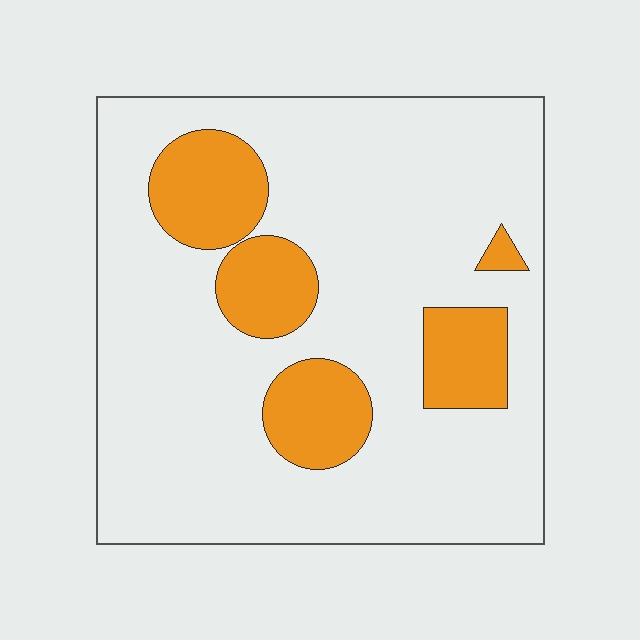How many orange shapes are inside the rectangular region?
5.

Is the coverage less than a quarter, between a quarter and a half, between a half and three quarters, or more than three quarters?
Less than a quarter.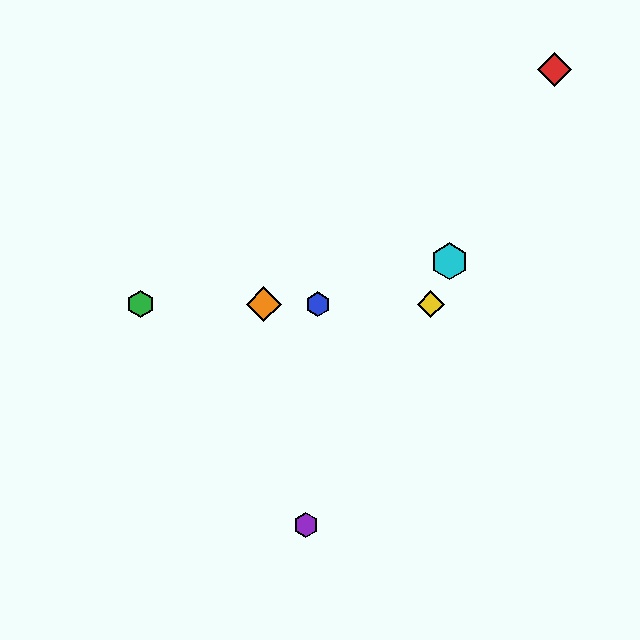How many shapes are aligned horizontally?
4 shapes (the blue hexagon, the green hexagon, the yellow diamond, the orange diamond) are aligned horizontally.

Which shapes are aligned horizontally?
The blue hexagon, the green hexagon, the yellow diamond, the orange diamond are aligned horizontally.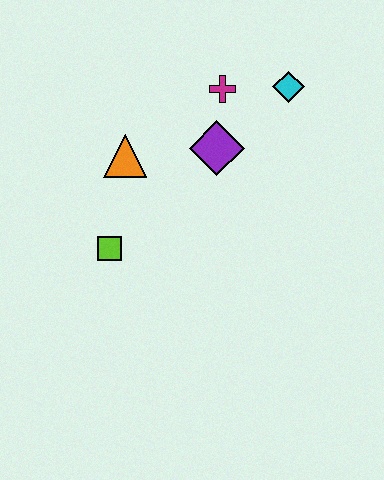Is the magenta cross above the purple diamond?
Yes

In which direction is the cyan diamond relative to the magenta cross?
The cyan diamond is to the right of the magenta cross.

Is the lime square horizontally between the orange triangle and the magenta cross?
No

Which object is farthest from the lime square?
The cyan diamond is farthest from the lime square.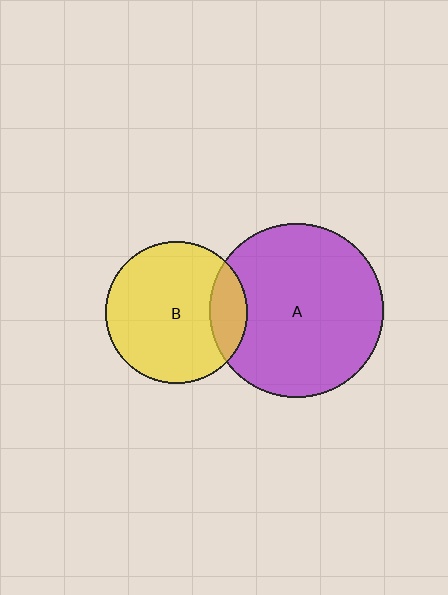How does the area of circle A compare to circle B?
Approximately 1.5 times.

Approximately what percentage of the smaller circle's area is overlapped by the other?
Approximately 15%.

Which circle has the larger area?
Circle A (purple).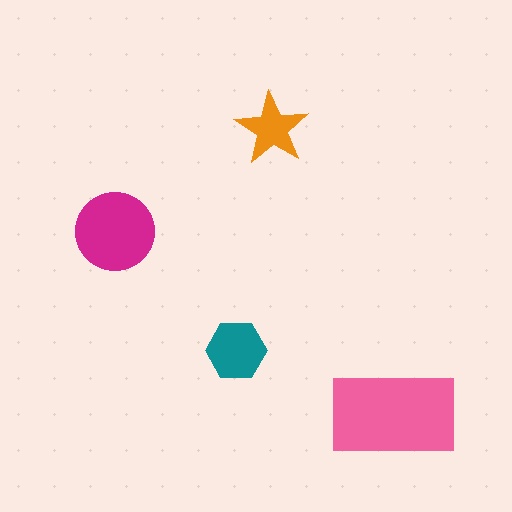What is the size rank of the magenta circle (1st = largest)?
2nd.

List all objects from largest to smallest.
The pink rectangle, the magenta circle, the teal hexagon, the orange star.